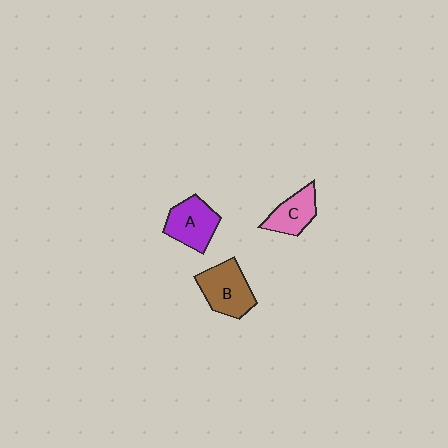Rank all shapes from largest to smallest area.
From largest to smallest: B (brown), A (purple), C (pink).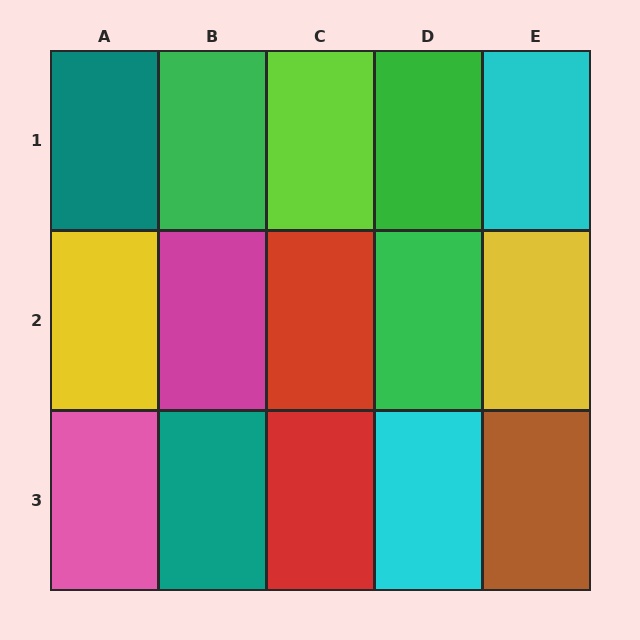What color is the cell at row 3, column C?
Red.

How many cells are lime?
1 cell is lime.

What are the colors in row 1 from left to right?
Teal, green, lime, green, cyan.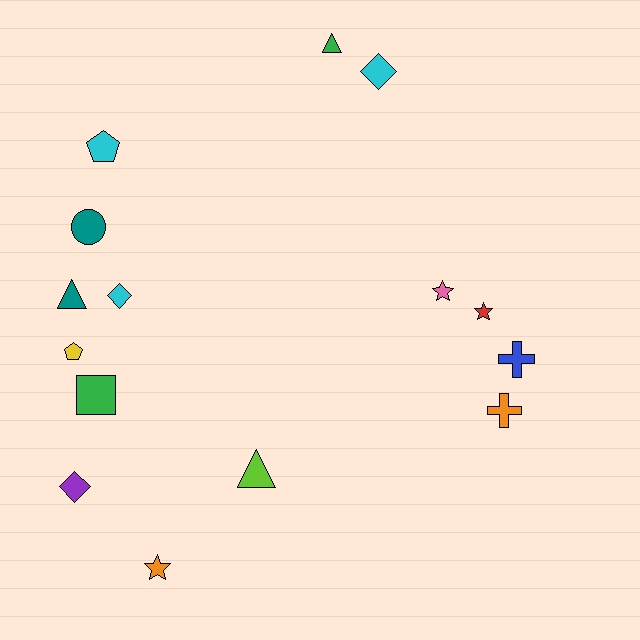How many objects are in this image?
There are 15 objects.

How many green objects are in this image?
There are 2 green objects.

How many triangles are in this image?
There are 3 triangles.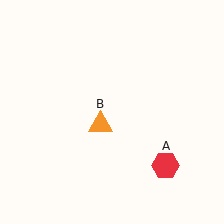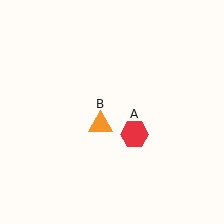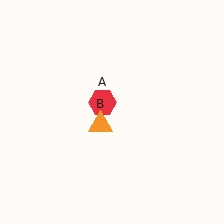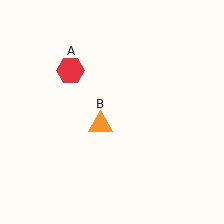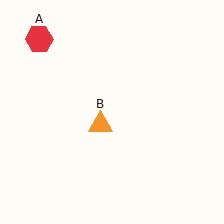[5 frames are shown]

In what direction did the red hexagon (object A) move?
The red hexagon (object A) moved up and to the left.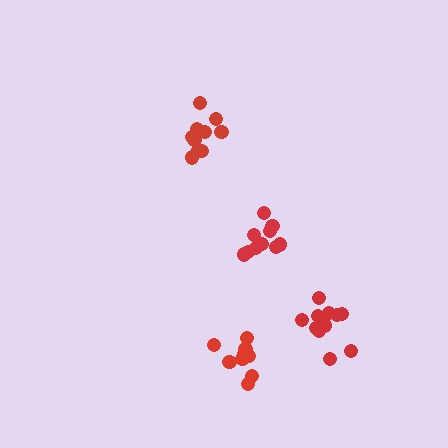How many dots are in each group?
Group 1: 9 dots, Group 2: 10 dots, Group 3: 10 dots, Group 4: 11 dots (40 total).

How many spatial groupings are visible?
There are 4 spatial groupings.